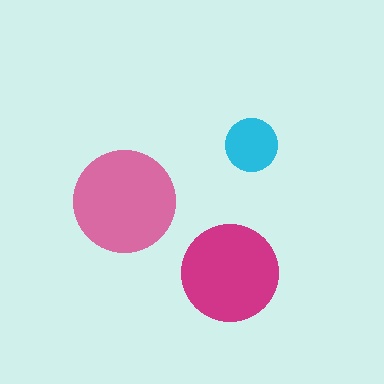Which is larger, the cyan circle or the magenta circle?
The magenta one.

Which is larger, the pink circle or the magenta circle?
The pink one.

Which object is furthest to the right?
The cyan circle is rightmost.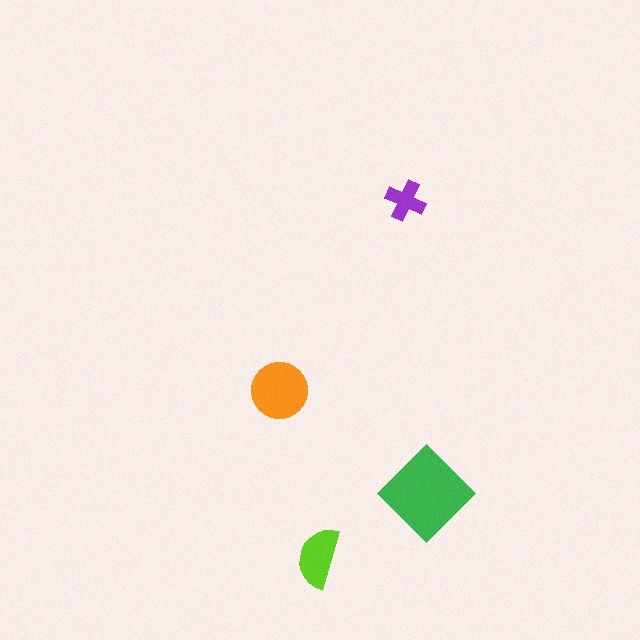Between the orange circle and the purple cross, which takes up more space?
The orange circle.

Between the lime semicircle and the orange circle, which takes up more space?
The orange circle.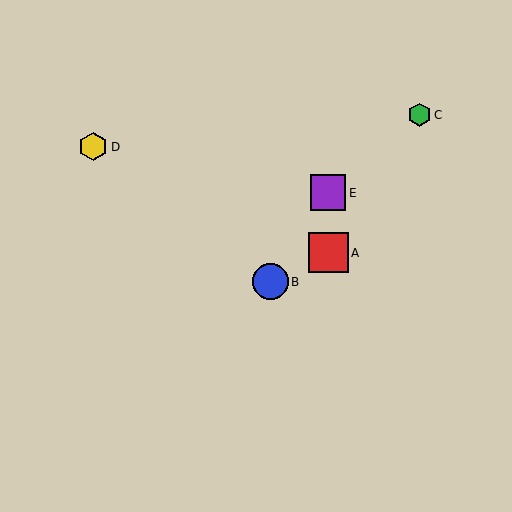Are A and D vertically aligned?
No, A is at x≈328 and D is at x≈93.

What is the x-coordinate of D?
Object D is at x≈93.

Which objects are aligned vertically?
Objects A, E are aligned vertically.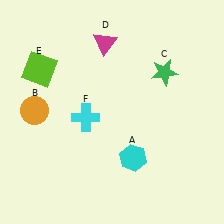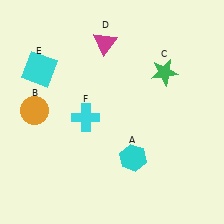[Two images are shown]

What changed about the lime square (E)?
In Image 1, E is lime. In Image 2, it changed to cyan.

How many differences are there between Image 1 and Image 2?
There is 1 difference between the two images.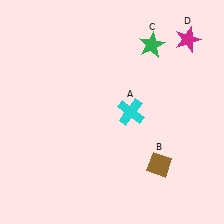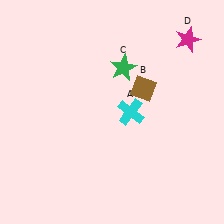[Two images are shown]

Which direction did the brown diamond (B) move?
The brown diamond (B) moved up.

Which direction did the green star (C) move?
The green star (C) moved left.